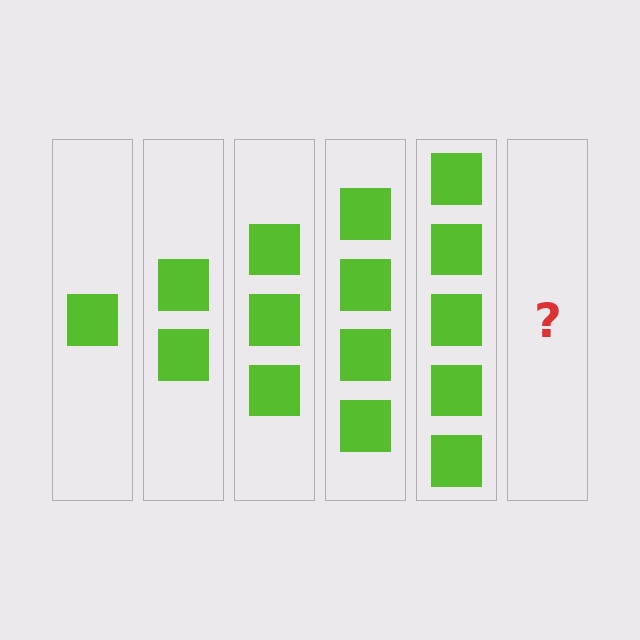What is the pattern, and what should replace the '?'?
The pattern is that each step adds one more square. The '?' should be 6 squares.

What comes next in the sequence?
The next element should be 6 squares.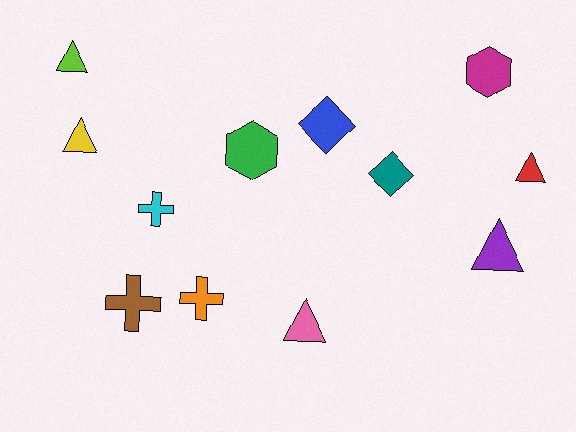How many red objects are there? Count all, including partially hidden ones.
There is 1 red object.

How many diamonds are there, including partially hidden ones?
There are 2 diamonds.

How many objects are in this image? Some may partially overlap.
There are 12 objects.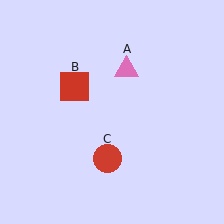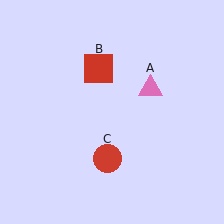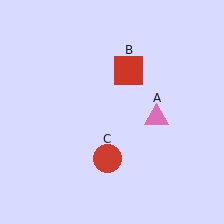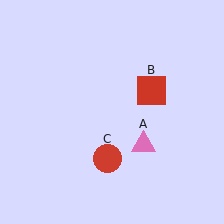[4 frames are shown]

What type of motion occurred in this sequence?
The pink triangle (object A), red square (object B) rotated clockwise around the center of the scene.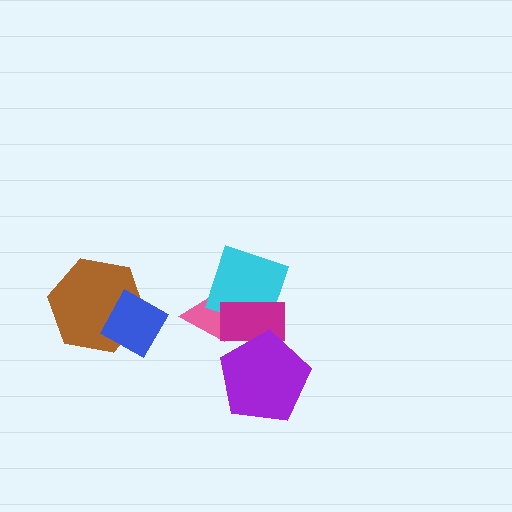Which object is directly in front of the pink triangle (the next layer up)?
The cyan diamond is directly in front of the pink triangle.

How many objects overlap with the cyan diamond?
2 objects overlap with the cyan diamond.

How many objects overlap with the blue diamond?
1 object overlaps with the blue diamond.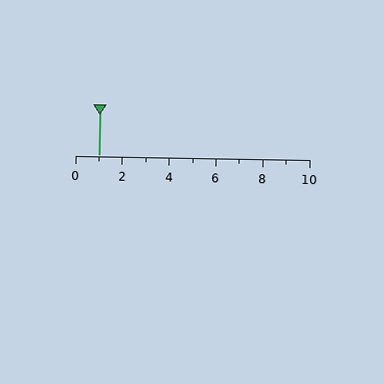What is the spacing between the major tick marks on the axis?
The major ticks are spaced 2 apart.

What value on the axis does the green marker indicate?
The marker indicates approximately 1.